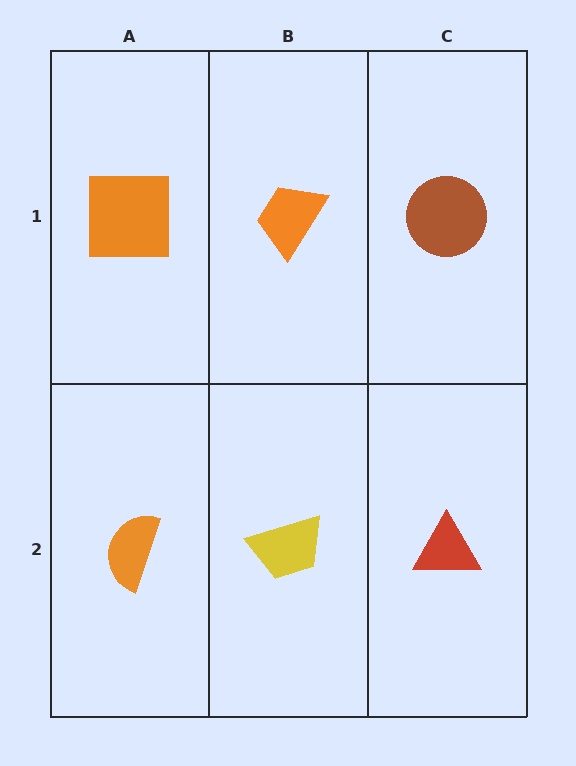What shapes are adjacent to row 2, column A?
An orange square (row 1, column A), a yellow trapezoid (row 2, column B).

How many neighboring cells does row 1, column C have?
2.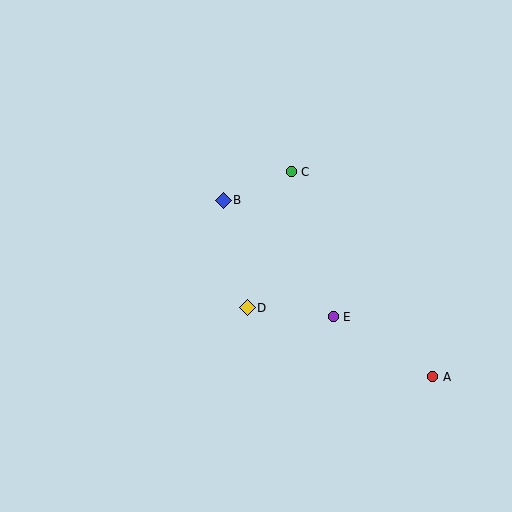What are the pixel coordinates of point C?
Point C is at (291, 172).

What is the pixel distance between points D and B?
The distance between D and B is 111 pixels.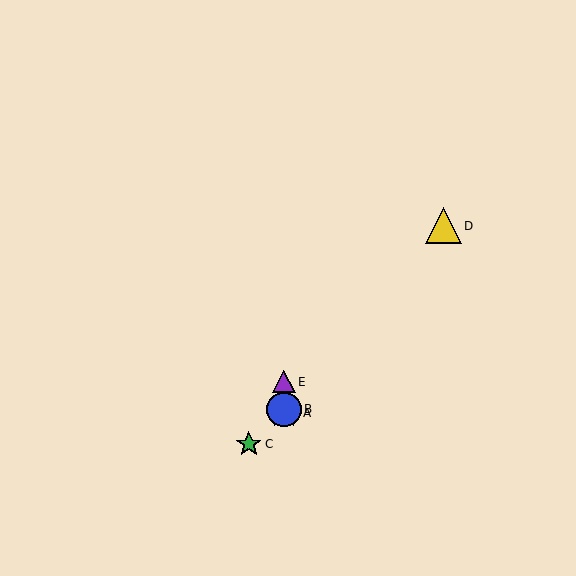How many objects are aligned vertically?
3 objects (A, B, E) are aligned vertically.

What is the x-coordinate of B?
Object B is at x≈284.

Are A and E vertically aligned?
Yes, both are at x≈284.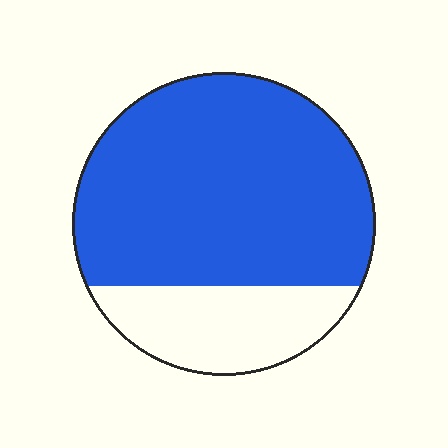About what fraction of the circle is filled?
About three quarters (3/4).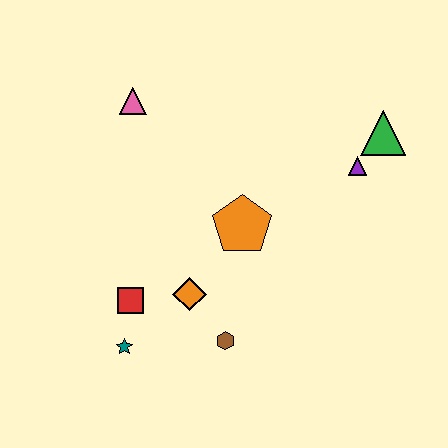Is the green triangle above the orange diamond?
Yes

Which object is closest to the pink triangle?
The orange pentagon is closest to the pink triangle.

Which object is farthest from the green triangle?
The teal star is farthest from the green triangle.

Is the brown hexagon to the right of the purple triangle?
No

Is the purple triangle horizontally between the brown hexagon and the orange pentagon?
No